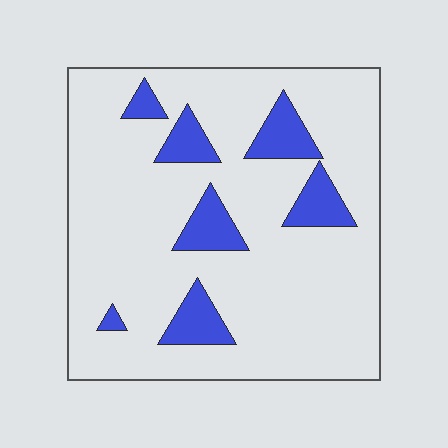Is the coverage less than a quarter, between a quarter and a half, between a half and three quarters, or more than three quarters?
Less than a quarter.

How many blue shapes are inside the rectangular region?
7.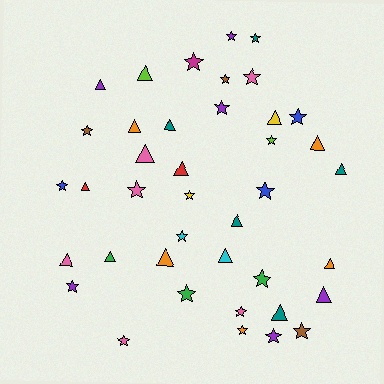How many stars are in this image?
There are 22 stars.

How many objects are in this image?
There are 40 objects.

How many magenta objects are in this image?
There is 1 magenta object.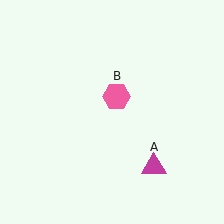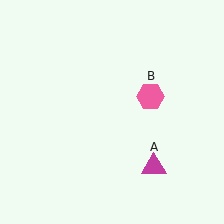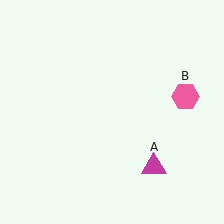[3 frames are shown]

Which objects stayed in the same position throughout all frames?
Magenta triangle (object A) remained stationary.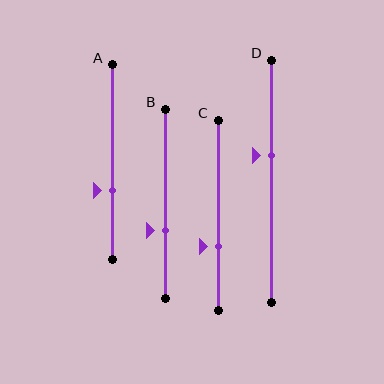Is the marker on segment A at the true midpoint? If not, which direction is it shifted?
No, the marker on segment A is shifted downward by about 15% of the segment length.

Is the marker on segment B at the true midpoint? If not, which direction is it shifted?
No, the marker on segment B is shifted downward by about 14% of the segment length.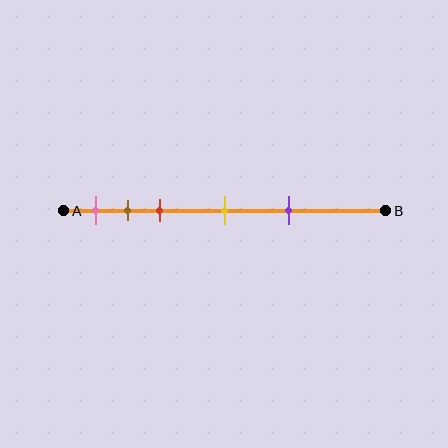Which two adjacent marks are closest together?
The brown and red marks are the closest adjacent pair.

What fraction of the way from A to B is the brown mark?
The brown mark is approximately 20% (0.2) of the way from A to B.